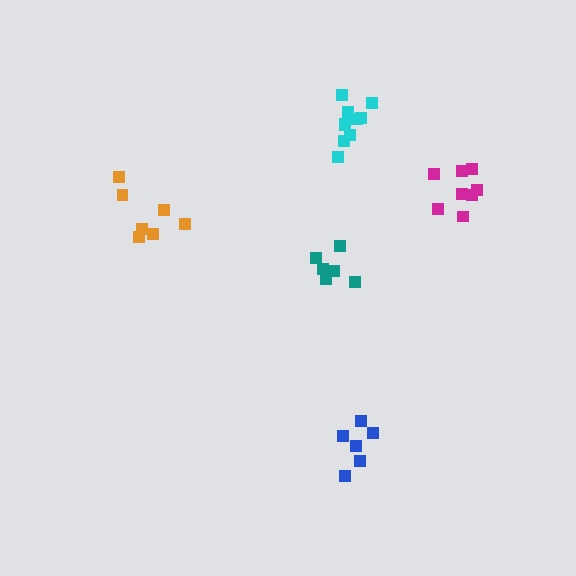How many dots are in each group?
Group 1: 10 dots, Group 2: 6 dots, Group 3: 8 dots, Group 4: 7 dots, Group 5: 6 dots (37 total).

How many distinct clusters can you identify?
There are 5 distinct clusters.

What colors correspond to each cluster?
The clusters are colored: cyan, blue, magenta, orange, teal.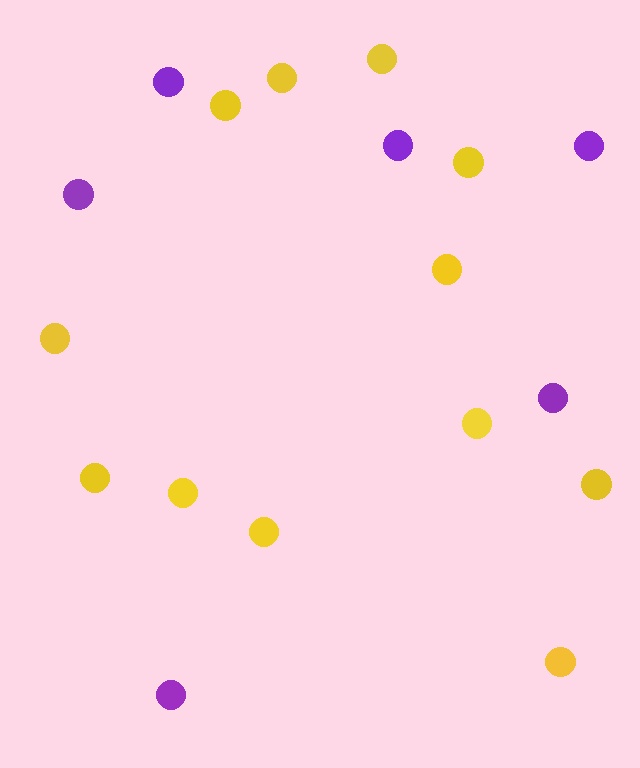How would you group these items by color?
There are 2 groups: one group of purple circles (6) and one group of yellow circles (12).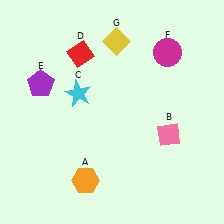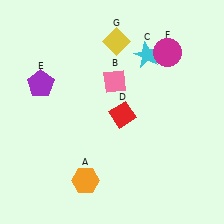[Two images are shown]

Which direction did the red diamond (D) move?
The red diamond (D) moved down.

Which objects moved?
The objects that moved are: the pink diamond (B), the cyan star (C), the red diamond (D).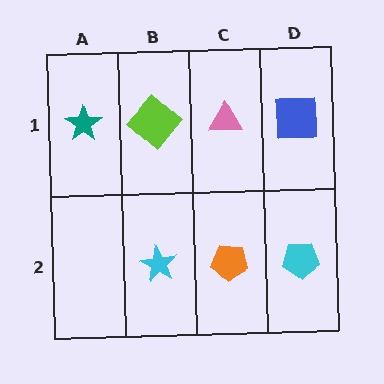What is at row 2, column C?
An orange pentagon.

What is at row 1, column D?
A blue square.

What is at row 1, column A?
A teal star.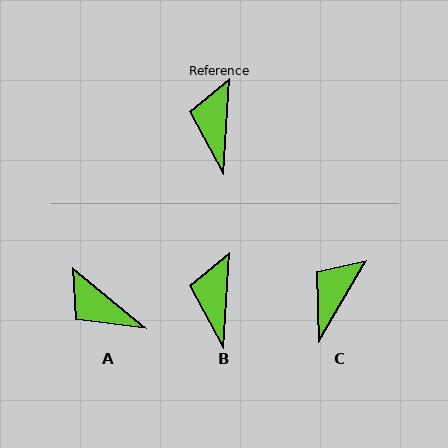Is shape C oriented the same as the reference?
No, it is off by about 27 degrees.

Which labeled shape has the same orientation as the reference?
B.